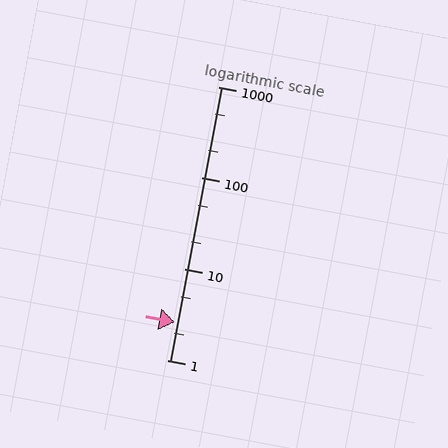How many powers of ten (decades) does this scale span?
The scale spans 3 decades, from 1 to 1000.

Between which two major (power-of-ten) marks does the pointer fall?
The pointer is between 1 and 10.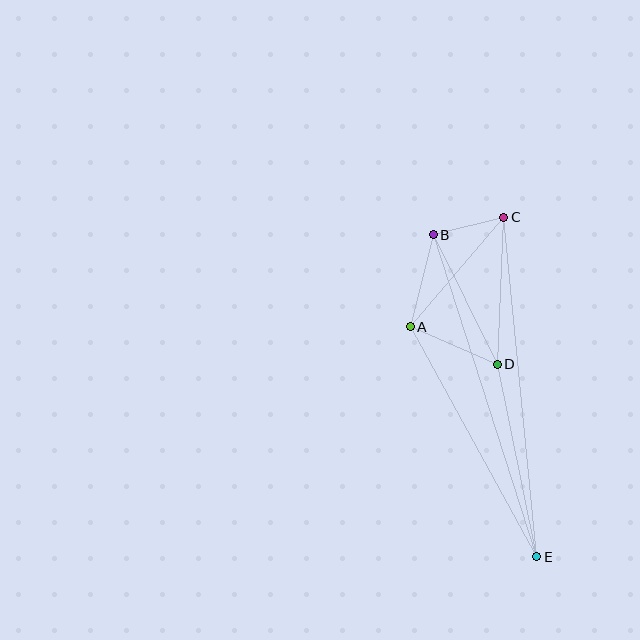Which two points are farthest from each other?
Points C and E are farthest from each other.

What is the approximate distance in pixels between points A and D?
The distance between A and D is approximately 95 pixels.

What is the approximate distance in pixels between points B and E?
The distance between B and E is approximately 338 pixels.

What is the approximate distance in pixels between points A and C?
The distance between A and C is approximately 144 pixels.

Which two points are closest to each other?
Points B and C are closest to each other.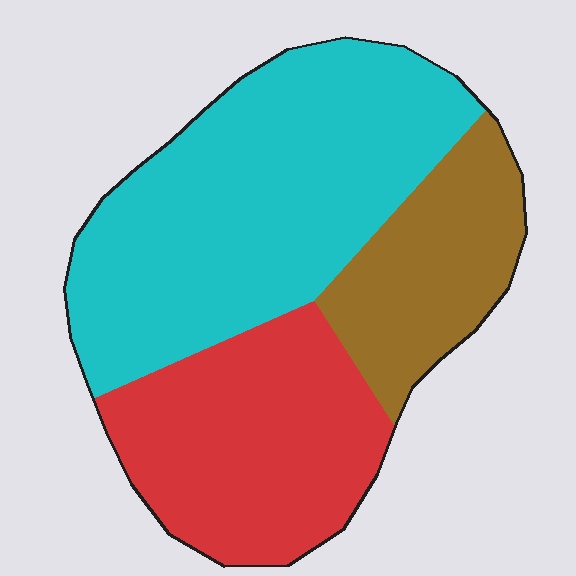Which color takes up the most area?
Cyan, at roughly 50%.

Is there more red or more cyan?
Cyan.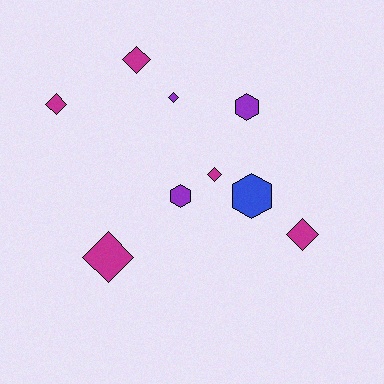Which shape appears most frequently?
Diamond, with 6 objects.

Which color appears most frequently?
Magenta, with 5 objects.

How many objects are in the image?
There are 9 objects.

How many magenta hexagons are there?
There are no magenta hexagons.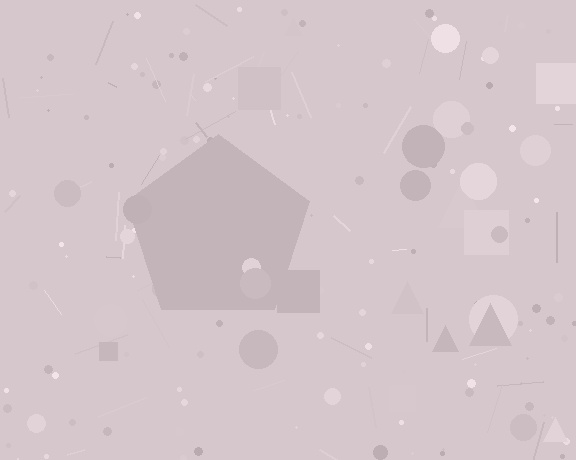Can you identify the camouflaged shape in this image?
The camouflaged shape is a pentagon.